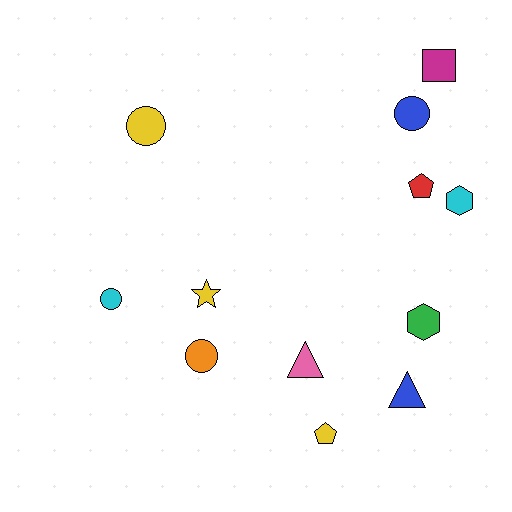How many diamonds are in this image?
There are no diamonds.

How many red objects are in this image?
There is 1 red object.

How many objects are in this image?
There are 12 objects.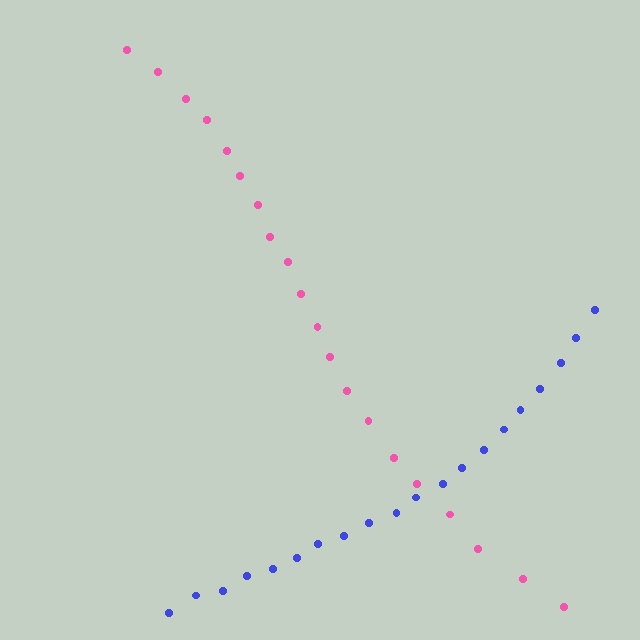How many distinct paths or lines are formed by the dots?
There are 2 distinct paths.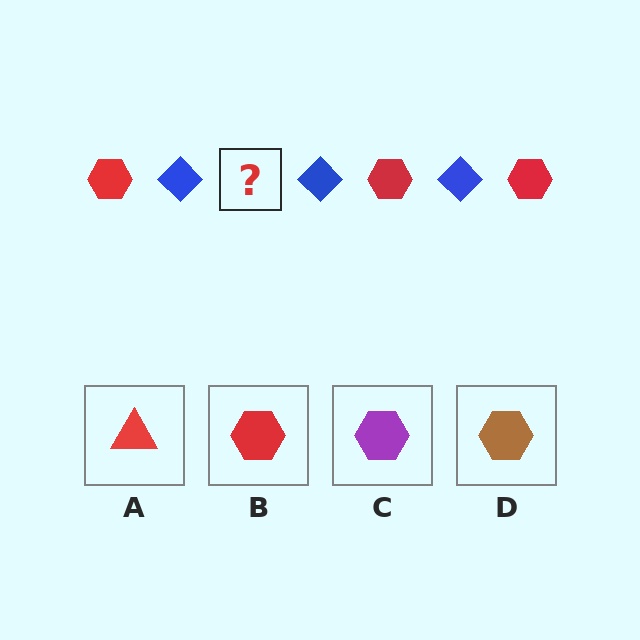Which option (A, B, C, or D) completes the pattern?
B.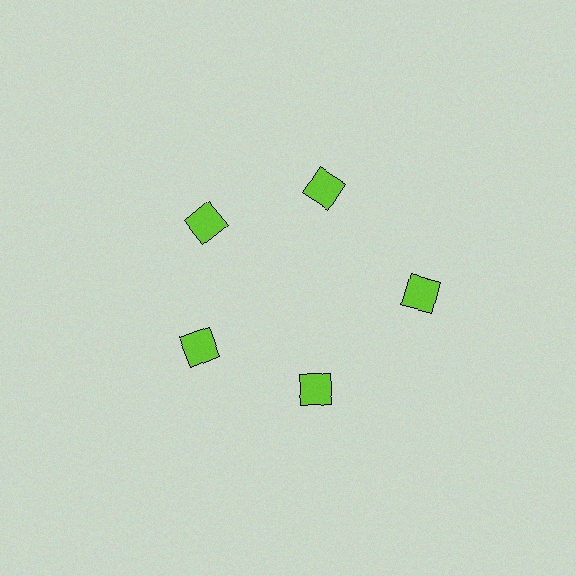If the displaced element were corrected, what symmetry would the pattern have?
It would have 5-fold rotational symmetry — the pattern would map onto itself every 72 degrees.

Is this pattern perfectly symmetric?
No. The 5 lime squares are arranged in a ring, but one element near the 3 o'clock position is pushed outward from the center, breaking the 5-fold rotational symmetry.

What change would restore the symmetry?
The symmetry would be restored by moving it inward, back onto the ring so that all 5 squares sit at equal angles and equal distance from the center.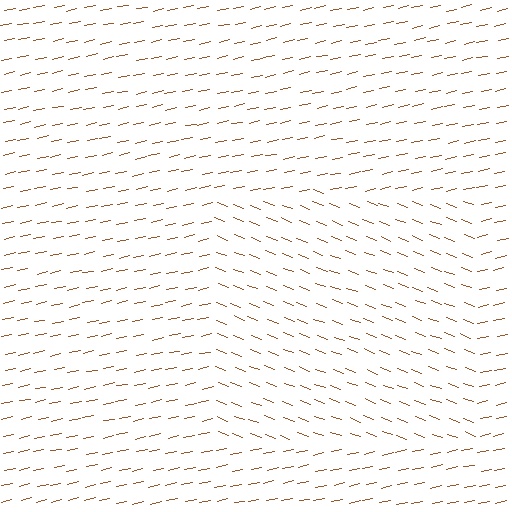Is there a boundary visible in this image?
Yes, there is a texture boundary formed by a change in line orientation.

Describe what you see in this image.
The image is filled with small brown line segments. A rectangle region in the image has lines oriented differently from the surrounding lines, creating a visible texture boundary.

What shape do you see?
I see a rectangle.